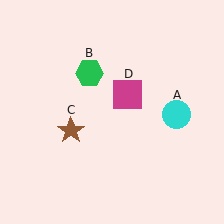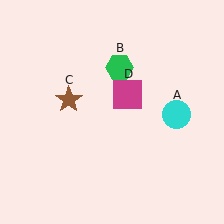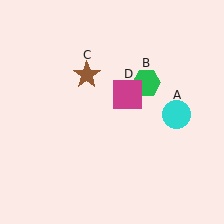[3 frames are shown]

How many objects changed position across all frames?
2 objects changed position: green hexagon (object B), brown star (object C).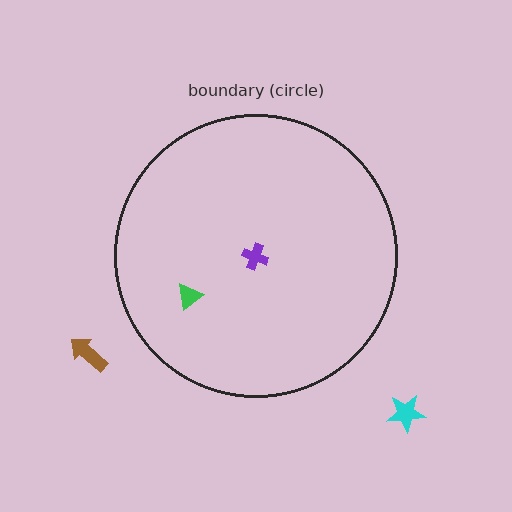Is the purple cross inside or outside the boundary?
Inside.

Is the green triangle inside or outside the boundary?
Inside.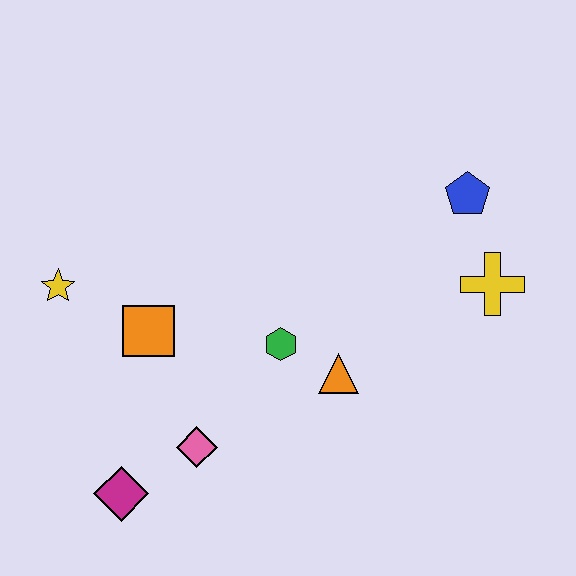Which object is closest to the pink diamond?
The magenta diamond is closest to the pink diamond.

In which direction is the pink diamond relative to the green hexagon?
The pink diamond is below the green hexagon.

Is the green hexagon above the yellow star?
No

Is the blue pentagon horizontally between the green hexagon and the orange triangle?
No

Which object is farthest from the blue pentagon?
The magenta diamond is farthest from the blue pentagon.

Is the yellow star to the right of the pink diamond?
No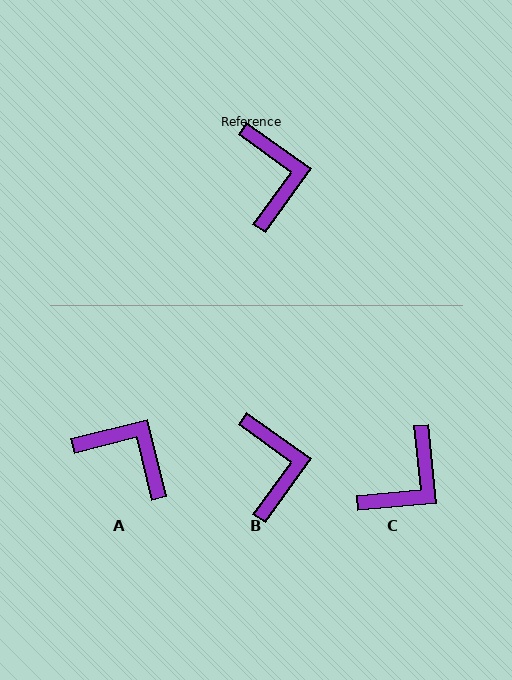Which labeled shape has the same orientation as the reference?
B.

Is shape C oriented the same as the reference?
No, it is off by about 49 degrees.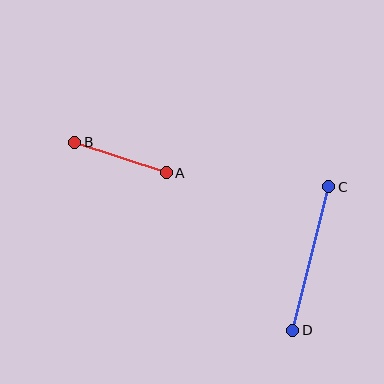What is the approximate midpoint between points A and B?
The midpoint is at approximately (120, 157) pixels.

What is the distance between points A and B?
The distance is approximately 96 pixels.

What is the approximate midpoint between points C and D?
The midpoint is at approximately (311, 258) pixels.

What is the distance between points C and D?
The distance is approximately 148 pixels.